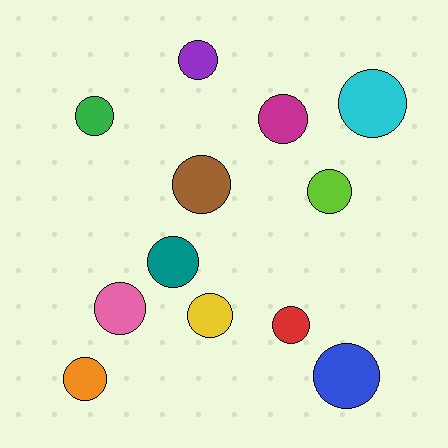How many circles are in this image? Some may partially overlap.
There are 12 circles.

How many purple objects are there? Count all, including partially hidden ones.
There is 1 purple object.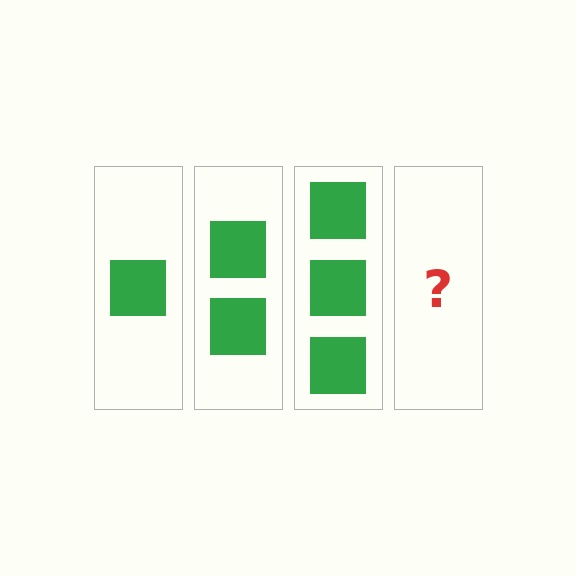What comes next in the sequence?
The next element should be 4 squares.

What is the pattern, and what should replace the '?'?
The pattern is that each step adds one more square. The '?' should be 4 squares.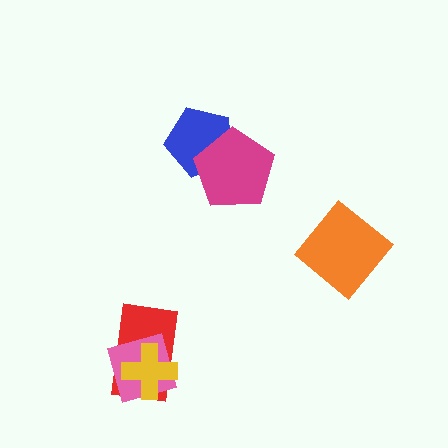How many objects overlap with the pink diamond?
2 objects overlap with the pink diamond.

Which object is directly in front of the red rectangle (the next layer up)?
The pink diamond is directly in front of the red rectangle.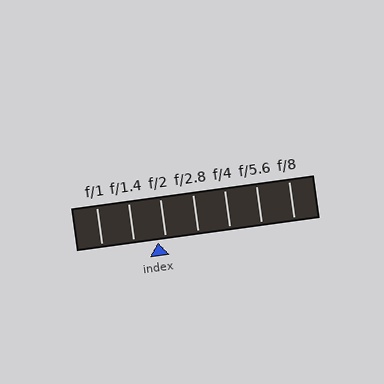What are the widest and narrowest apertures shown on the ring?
The widest aperture shown is f/1 and the narrowest is f/8.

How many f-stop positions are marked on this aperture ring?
There are 7 f-stop positions marked.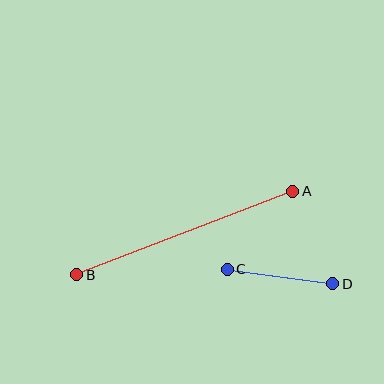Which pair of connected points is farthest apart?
Points A and B are farthest apart.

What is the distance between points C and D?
The distance is approximately 106 pixels.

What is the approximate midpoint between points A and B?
The midpoint is at approximately (185, 233) pixels.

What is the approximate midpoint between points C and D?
The midpoint is at approximately (280, 277) pixels.